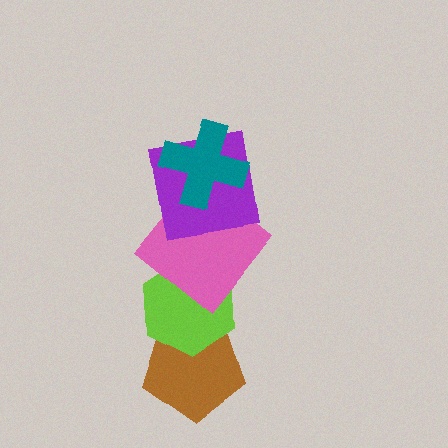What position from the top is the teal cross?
The teal cross is 1st from the top.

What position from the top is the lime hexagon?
The lime hexagon is 4th from the top.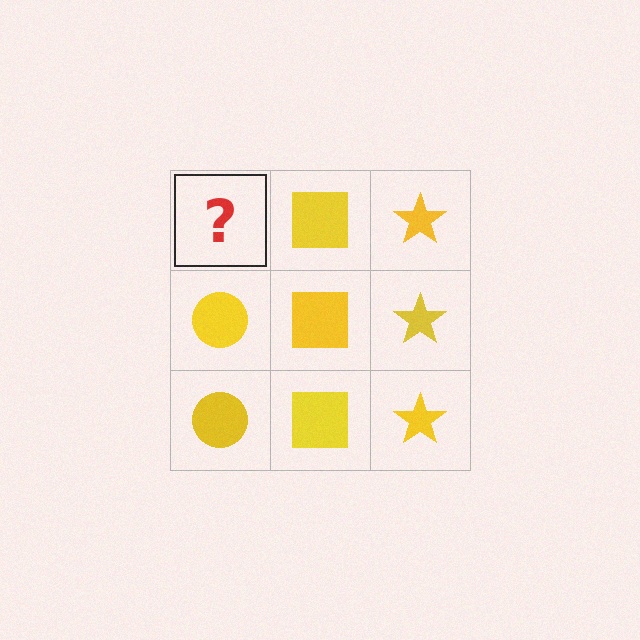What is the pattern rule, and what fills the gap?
The rule is that each column has a consistent shape. The gap should be filled with a yellow circle.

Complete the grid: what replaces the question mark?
The question mark should be replaced with a yellow circle.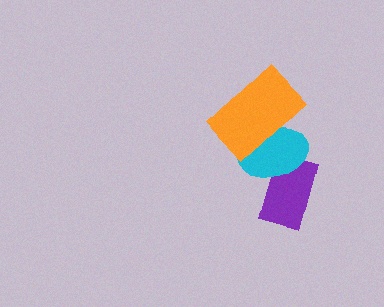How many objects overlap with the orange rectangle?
1 object overlaps with the orange rectangle.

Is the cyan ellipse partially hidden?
Yes, it is partially covered by another shape.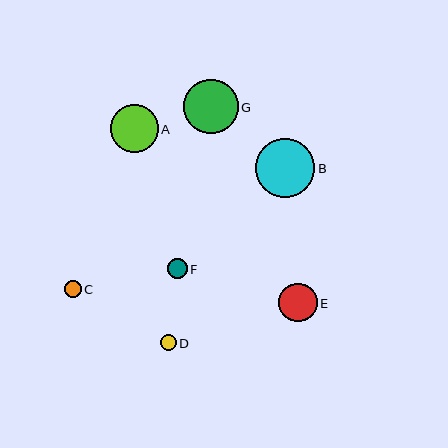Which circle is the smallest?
Circle D is the smallest with a size of approximately 16 pixels.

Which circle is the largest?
Circle B is the largest with a size of approximately 59 pixels.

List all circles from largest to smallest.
From largest to smallest: B, G, A, E, F, C, D.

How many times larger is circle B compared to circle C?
Circle B is approximately 3.5 times the size of circle C.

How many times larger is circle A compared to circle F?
Circle A is approximately 2.4 times the size of circle F.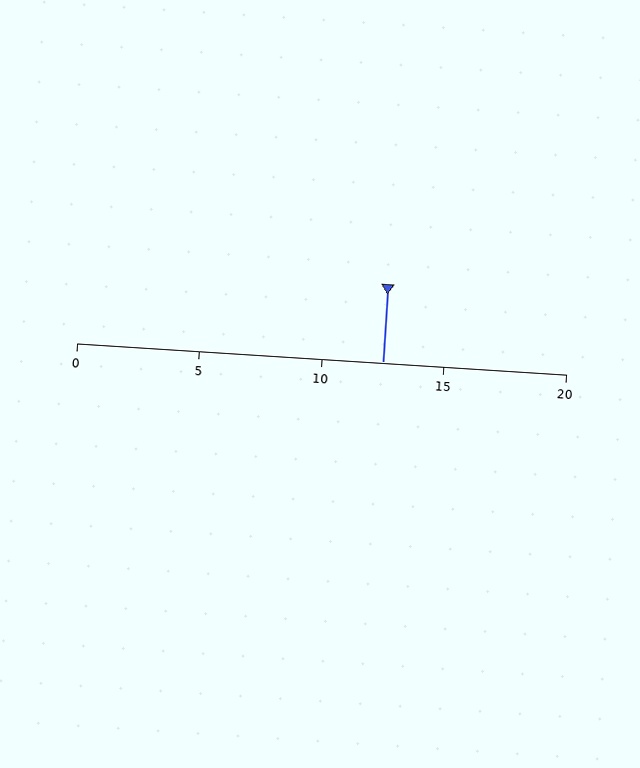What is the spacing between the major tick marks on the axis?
The major ticks are spaced 5 apart.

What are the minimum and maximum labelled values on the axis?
The axis runs from 0 to 20.